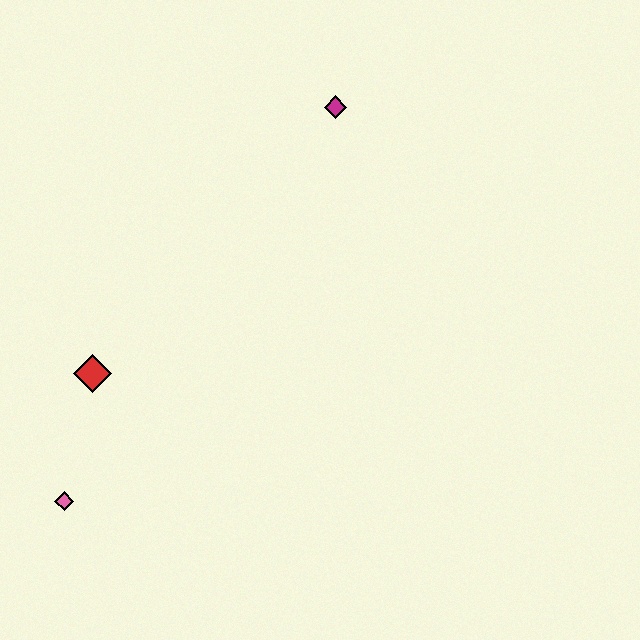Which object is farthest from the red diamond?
The magenta diamond is farthest from the red diamond.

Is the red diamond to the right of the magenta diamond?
No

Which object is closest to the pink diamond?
The red diamond is closest to the pink diamond.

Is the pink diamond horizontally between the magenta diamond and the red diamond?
No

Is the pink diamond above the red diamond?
No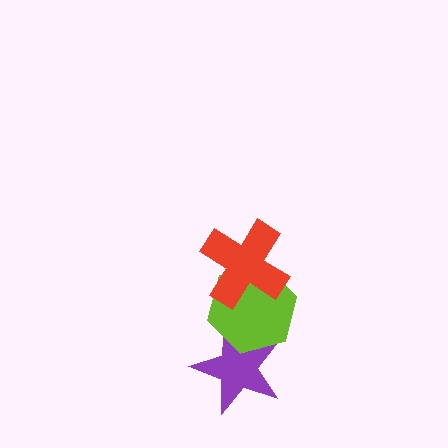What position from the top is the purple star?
The purple star is 3rd from the top.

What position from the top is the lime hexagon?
The lime hexagon is 2nd from the top.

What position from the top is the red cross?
The red cross is 1st from the top.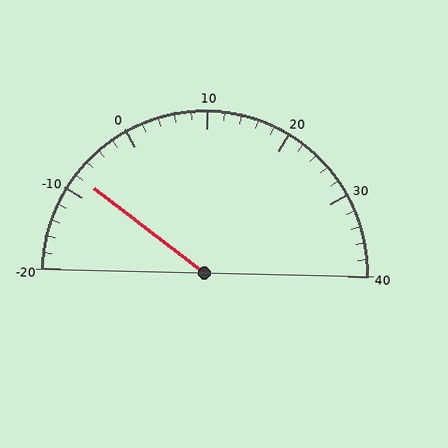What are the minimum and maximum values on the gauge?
The gauge ranges from -20 to 40.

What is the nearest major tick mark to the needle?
The nearest major tick mark is -10.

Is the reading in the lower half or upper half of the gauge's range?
The reading is in the lower half of the range (-20 to 40).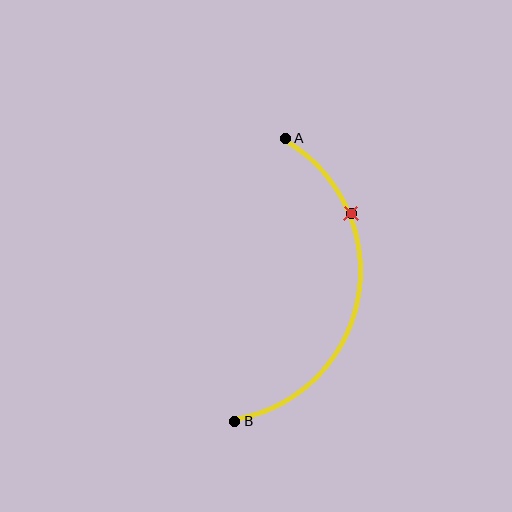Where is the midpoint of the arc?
The arc midpoint is the point on the curve farthest from the straight line joining A and B. It sits to the right of that line.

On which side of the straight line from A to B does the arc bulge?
The arc bulges to the right of the straight line connecting A and B.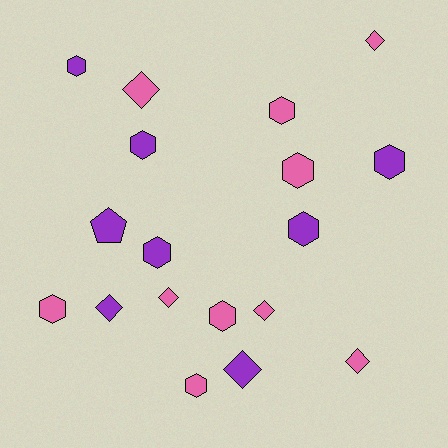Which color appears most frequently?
Pink, with 10 objects.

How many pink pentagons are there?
There are no pink pentagons.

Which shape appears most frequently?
Hexagon, with 10 objects.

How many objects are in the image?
There are 18 objects.